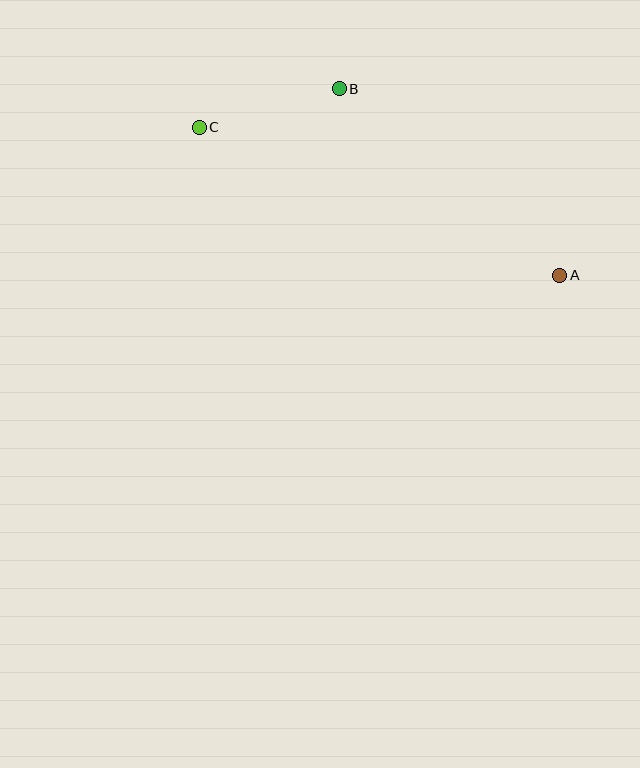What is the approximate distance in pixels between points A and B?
The distance between A and B is approximately 289 pixels.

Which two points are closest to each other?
Points B and C are closest to each other.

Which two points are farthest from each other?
Points A and C are farthest from each other.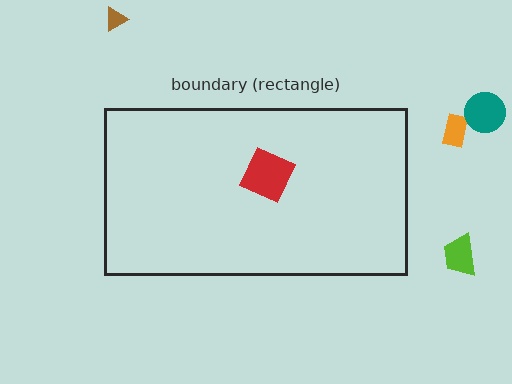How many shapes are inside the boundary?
1 inside, 4 outside.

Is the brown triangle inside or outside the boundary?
Outside.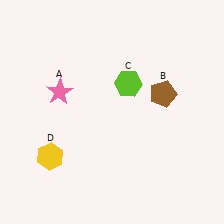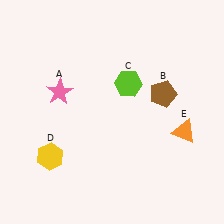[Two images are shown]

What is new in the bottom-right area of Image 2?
An orange triangle (E) was added in the bottom-right area of Image 2.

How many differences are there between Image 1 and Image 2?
There is 1 difference between the two images.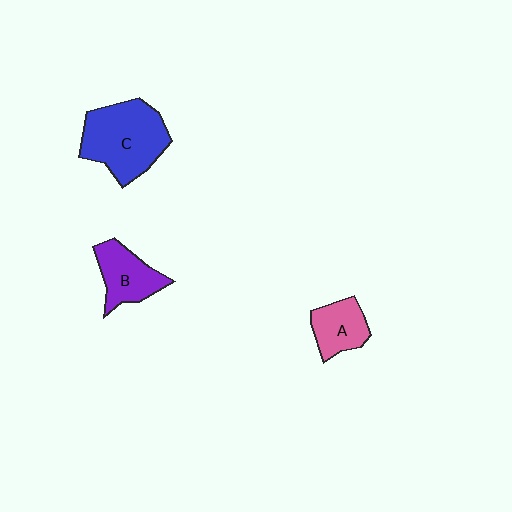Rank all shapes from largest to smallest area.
From largest to smallest: C (blue), B (purple), A (pink).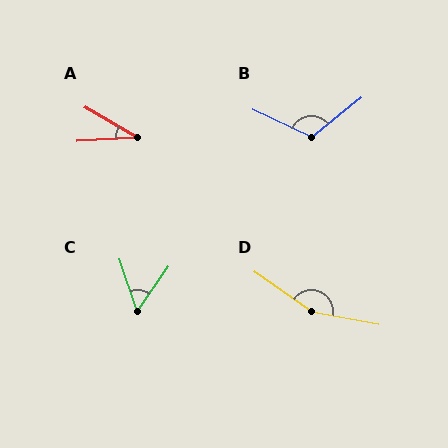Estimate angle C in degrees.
Approximately 53 degrees.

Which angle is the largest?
D, at approximately 155 degrees.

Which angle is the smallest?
A, at approximately 34 degrees.